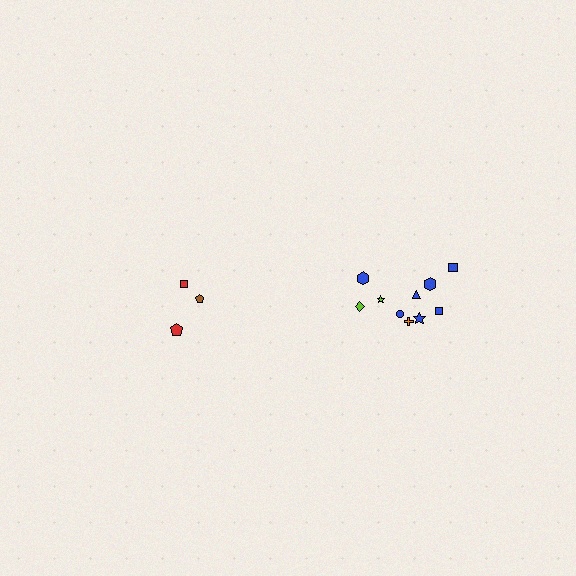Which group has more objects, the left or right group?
The right group.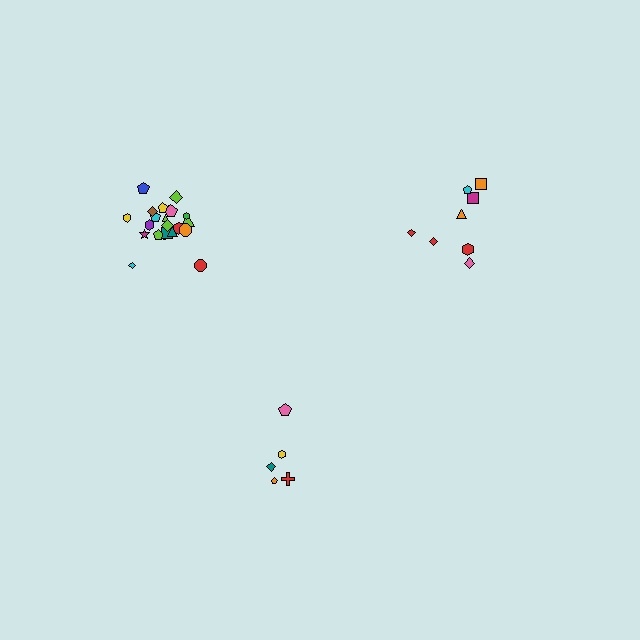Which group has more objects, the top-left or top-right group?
The top-left group.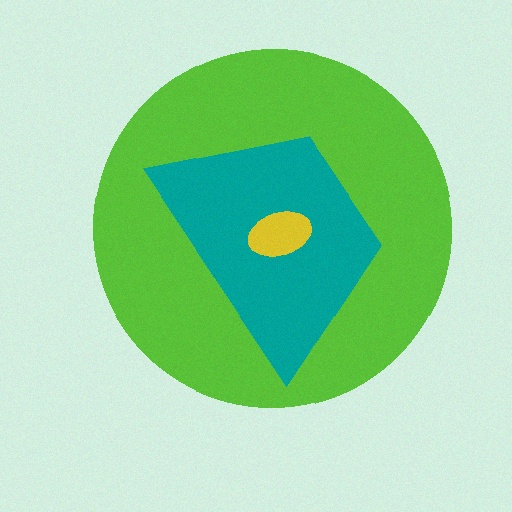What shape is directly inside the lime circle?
The teal trapezoid.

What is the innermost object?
The yellow ellipse.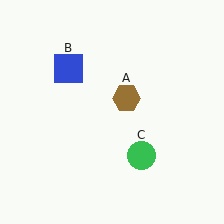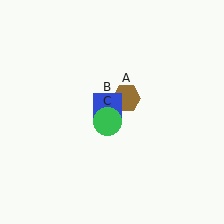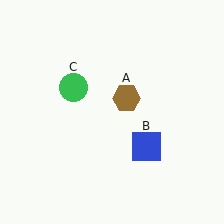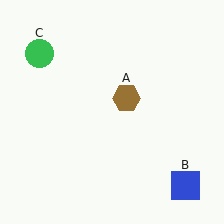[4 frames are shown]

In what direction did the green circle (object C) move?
The green circle (object C) moved up and to the left.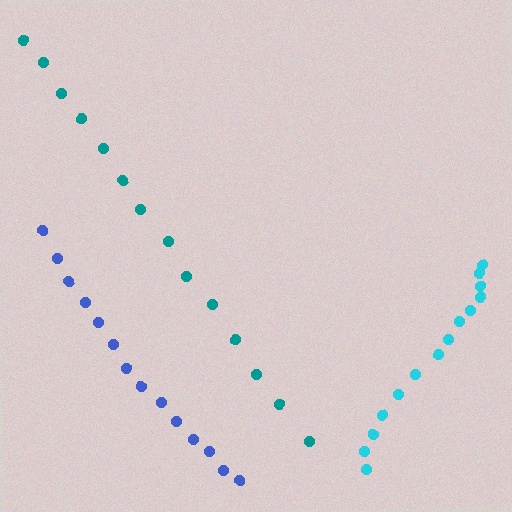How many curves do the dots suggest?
There are 3 distinct paths.